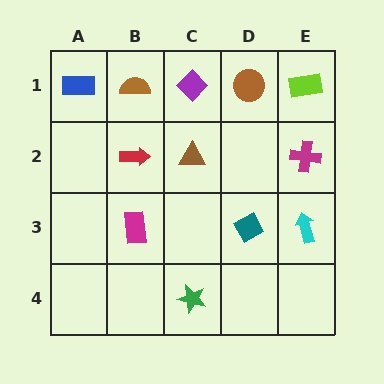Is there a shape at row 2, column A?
No, that cell is empty.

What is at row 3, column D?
A teal diamond.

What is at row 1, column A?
A blue rectangle.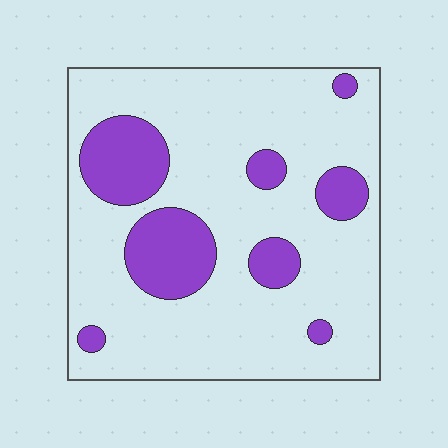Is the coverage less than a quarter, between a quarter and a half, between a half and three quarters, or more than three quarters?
Less than a quarter.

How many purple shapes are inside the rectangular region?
8.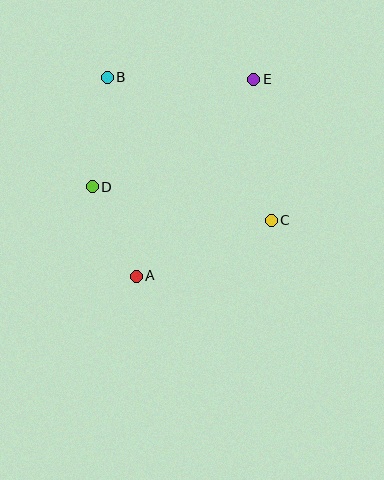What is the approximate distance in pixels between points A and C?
The distance between A and C is approximately 146 pixels.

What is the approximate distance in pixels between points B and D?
The distance between B and D is approximately 110 pixels.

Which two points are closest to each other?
Points A and D are closest to each other.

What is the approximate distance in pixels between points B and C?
The distance between B and C is approximately 217 pixels.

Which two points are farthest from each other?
Points A and E are farthest from each other.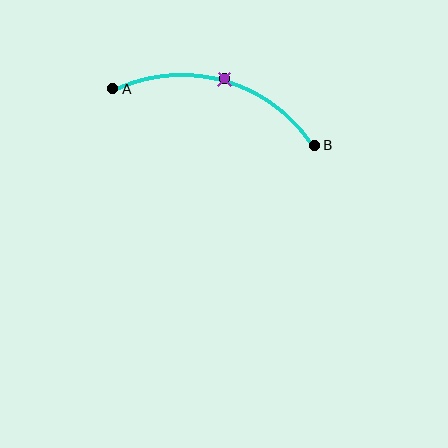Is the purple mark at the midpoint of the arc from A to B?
Yes. The purple mark lies on the arc at equal arc-length from both A and B — it is the arc midpoint.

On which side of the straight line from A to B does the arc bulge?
The arc bulges above the straight line connecting A and B.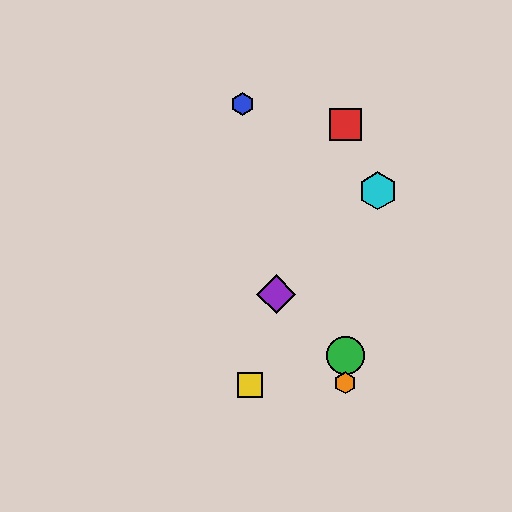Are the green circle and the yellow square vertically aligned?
No, the green circle is at x≈345 and the yellow square is at x≈250.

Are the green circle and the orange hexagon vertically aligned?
Yes, both are at x≈345.